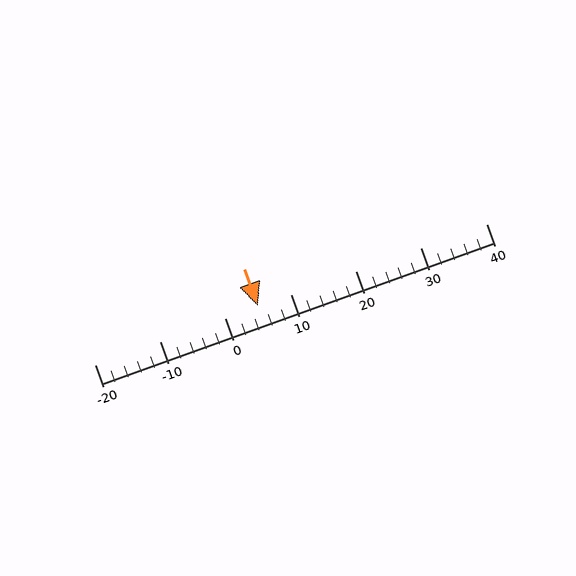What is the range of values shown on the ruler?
The ruler shows values from -20 to 40.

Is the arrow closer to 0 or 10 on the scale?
The arrow is closer to 10.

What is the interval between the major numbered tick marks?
The major tick marks are spaced 10 units apart.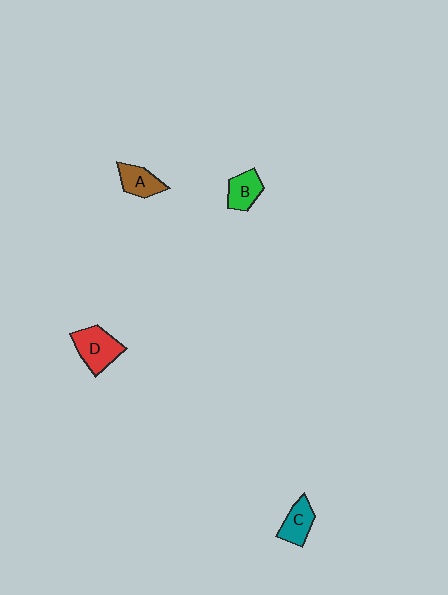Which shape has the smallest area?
Shape A (brown).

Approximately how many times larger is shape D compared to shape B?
Approximately 1.4 times.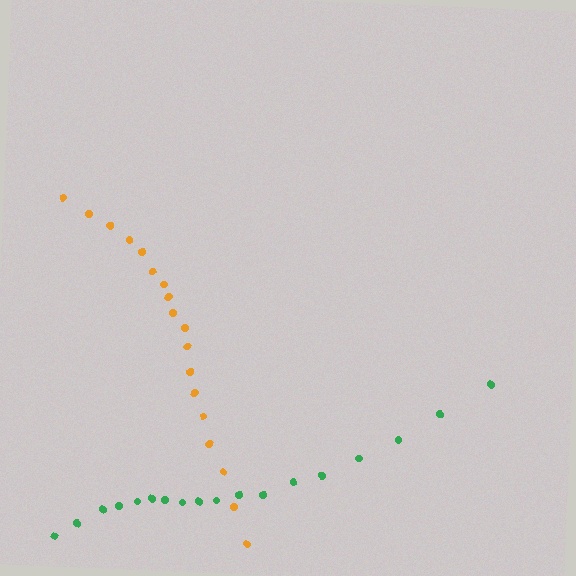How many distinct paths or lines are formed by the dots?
There are 2 distinct paths.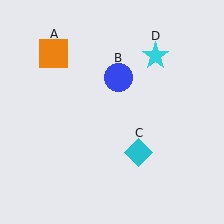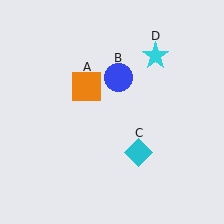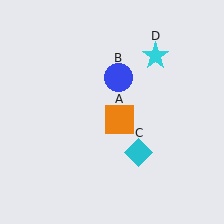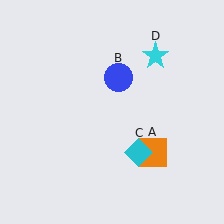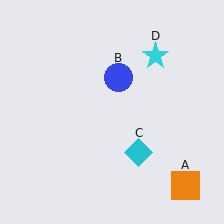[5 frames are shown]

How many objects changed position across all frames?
1 object changed position: orange square (object A).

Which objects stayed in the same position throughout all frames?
Blue circle (object B) and cyan diamond (object C) and cyan star (object D) remained stationary.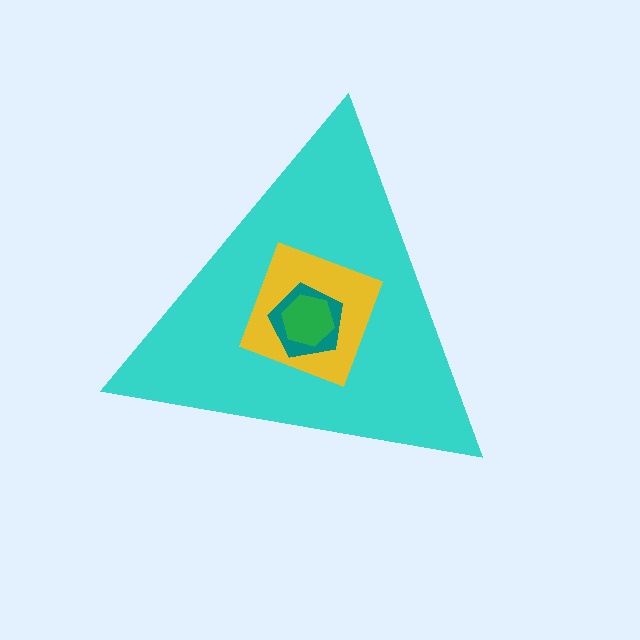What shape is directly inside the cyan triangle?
The yellow square.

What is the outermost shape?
The cyan triangle.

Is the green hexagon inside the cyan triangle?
Yes.